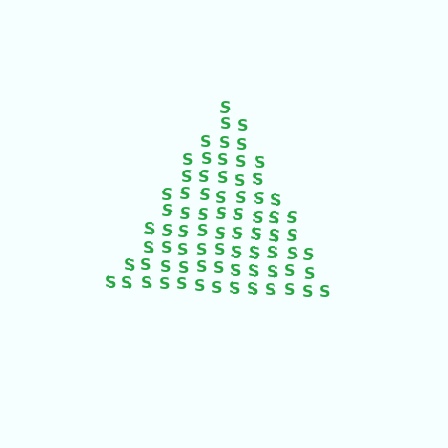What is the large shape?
The large shape is a triangle.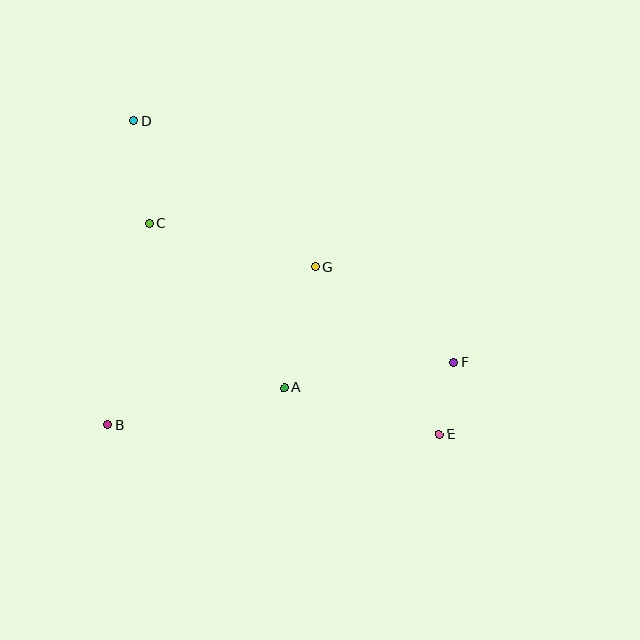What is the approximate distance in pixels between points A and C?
The distance between A and C is approximately 213 pixels.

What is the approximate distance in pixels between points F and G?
The distance between F and G is approximately 168 pixels.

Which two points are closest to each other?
Points E and F are closest to each other.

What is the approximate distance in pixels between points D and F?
The distance between D and F is approximately 400 pixels.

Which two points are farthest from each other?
Points D and E are farthest from each other.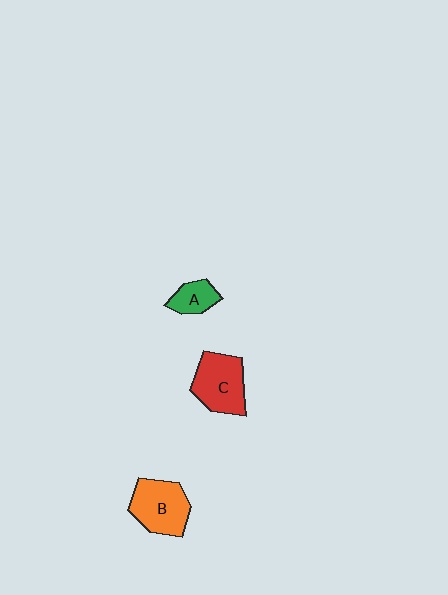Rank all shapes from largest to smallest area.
From largest to smallest: C (red), B (orange), A (green).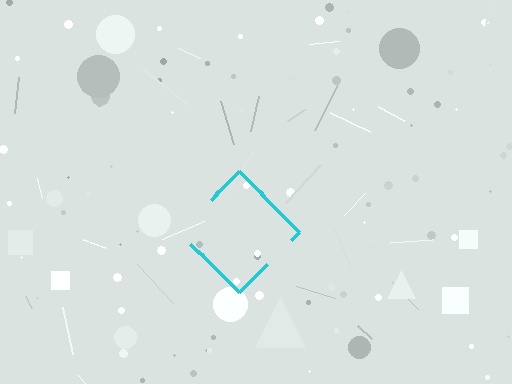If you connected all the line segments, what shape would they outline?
They would outline a diamond.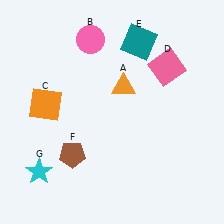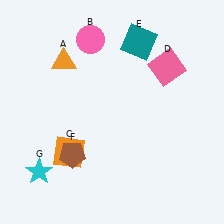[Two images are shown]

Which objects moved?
The objects that moved are: the orange triangle (A), the orange square (C).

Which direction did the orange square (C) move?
The orange square (C) moved down.